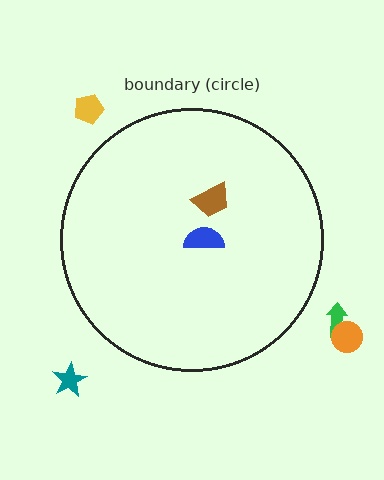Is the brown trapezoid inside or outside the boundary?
Inside.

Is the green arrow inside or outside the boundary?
Outside.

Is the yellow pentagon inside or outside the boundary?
Outside.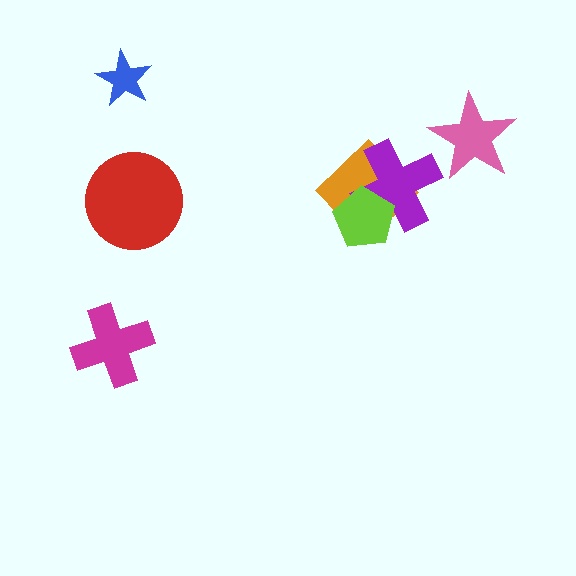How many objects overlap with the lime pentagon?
2 objects overlap with the lime pentagon.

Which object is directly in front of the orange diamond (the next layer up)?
The purple cross is directly in front of the orange diamond.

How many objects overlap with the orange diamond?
2 objects overlap with the orange diamond.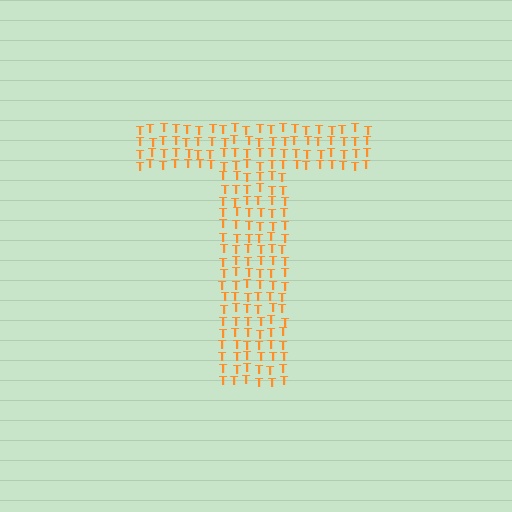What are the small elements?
The small elements are letter T's.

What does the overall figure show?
The overall figure shows the letter T.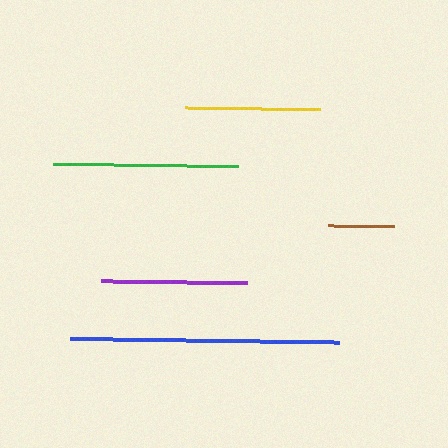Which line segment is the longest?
The blue line is the longest at approximately 269 pixels.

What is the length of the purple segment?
The purple segment is approximately 146 pixels long.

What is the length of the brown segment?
The brown segment is approximately 67 pixels long.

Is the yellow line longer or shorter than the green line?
The green line is longer than the yellow line.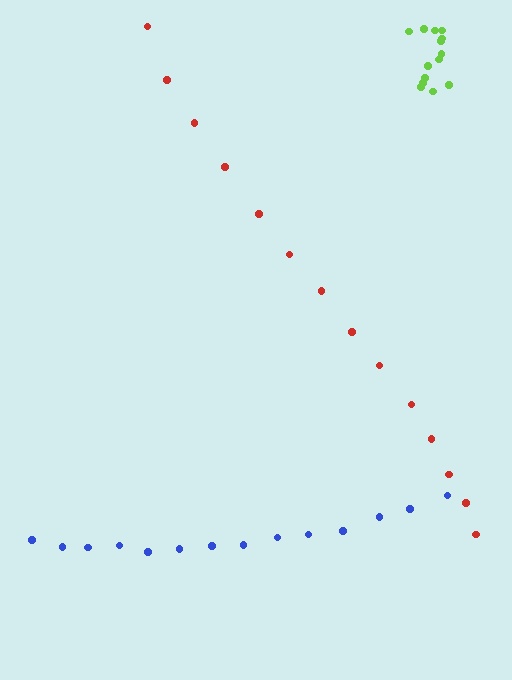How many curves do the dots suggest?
There are 3 distinct paths.